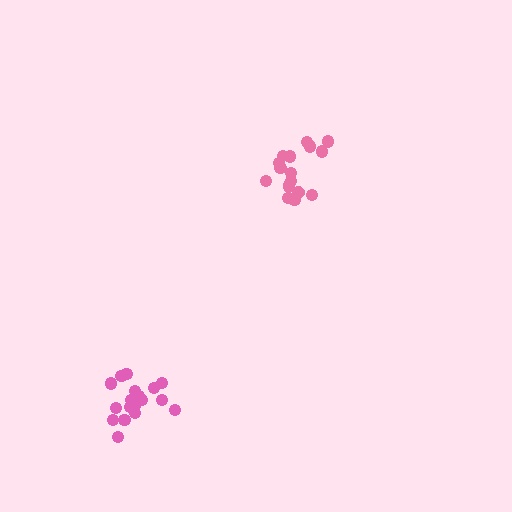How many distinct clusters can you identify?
There are 2 distinct clusters.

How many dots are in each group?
Group 1: 19 dots, Group 2: 17 dots (36 total).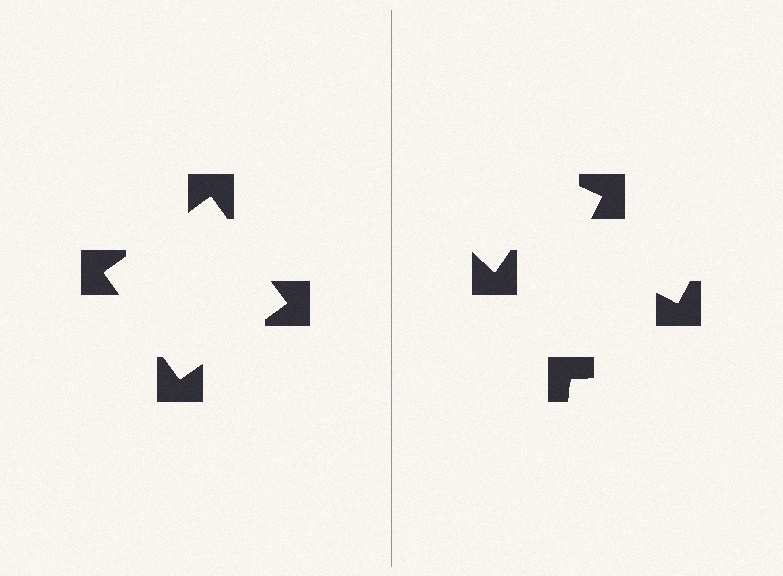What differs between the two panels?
The notched squares are positioned identically on both sides; only the wedge orientations differ. On the left they align to a square; on the right they are misaligned.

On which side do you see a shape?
An illusory square appears on the left side. On the right side the wedge cuts are rotated, so no coherent shape forms.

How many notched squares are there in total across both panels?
8 — 4 on each side.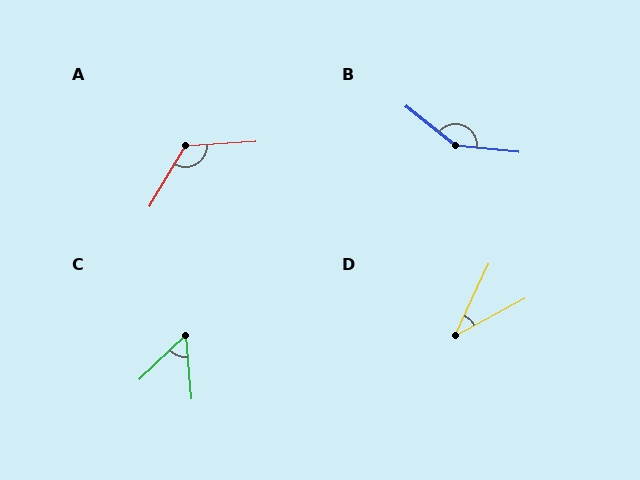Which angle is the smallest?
D, at approximately 36 degrees.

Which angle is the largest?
B, at approximately 148 degrees.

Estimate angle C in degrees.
Approximately 51 degrees.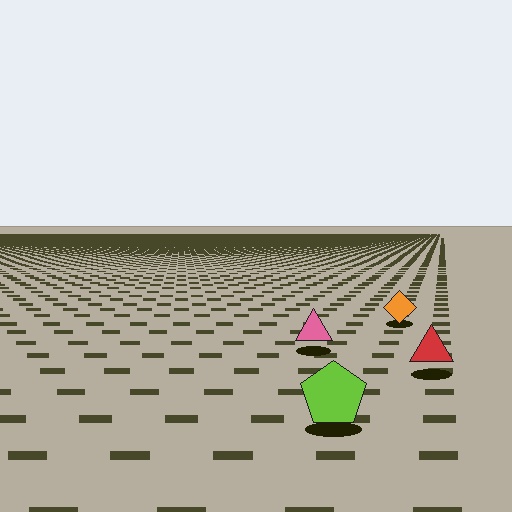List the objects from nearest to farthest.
From nearest to farthest: the lime pentagon, the red triangle, the pink triangle, the orange diamond.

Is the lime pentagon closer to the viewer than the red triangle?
Yes. The lime pentagon is closer — you can tell from the texture gradient: the ground texture is coarser near it.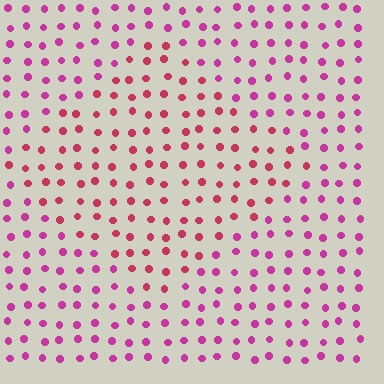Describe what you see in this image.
The image is filled with small magenta elements in a uniform arrangement. A diamond-shaped region is visible where the elements are tinted to a slightly different hue, forming a subtle color boundary.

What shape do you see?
I see a diamond.